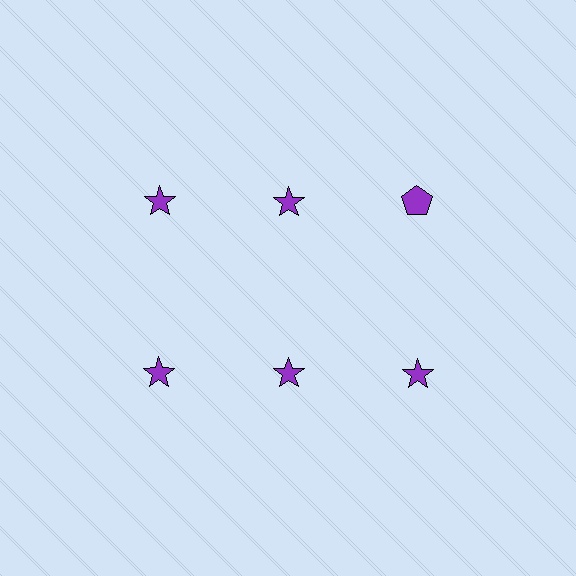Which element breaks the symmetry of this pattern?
The purple pentagon in the top row, center column breaks the symmetry. All other shapes are purple stars.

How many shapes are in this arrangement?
There are 6 shapes arranged in a grid pattern.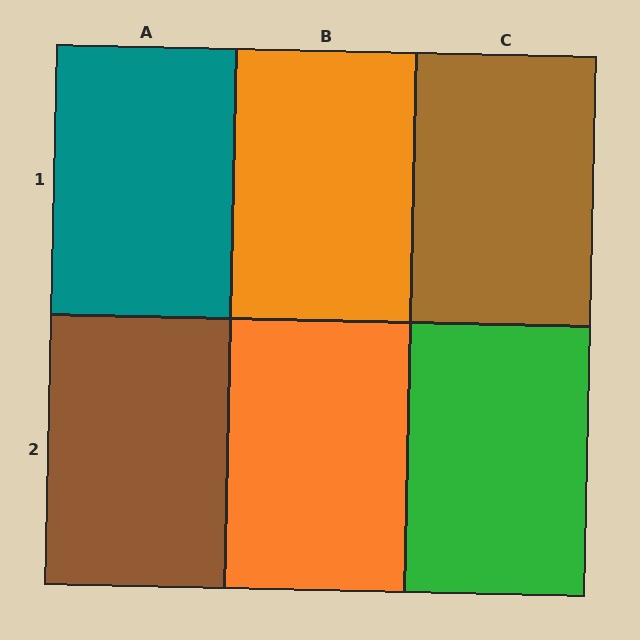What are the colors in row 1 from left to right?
Teal, orange, brown.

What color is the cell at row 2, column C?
Green.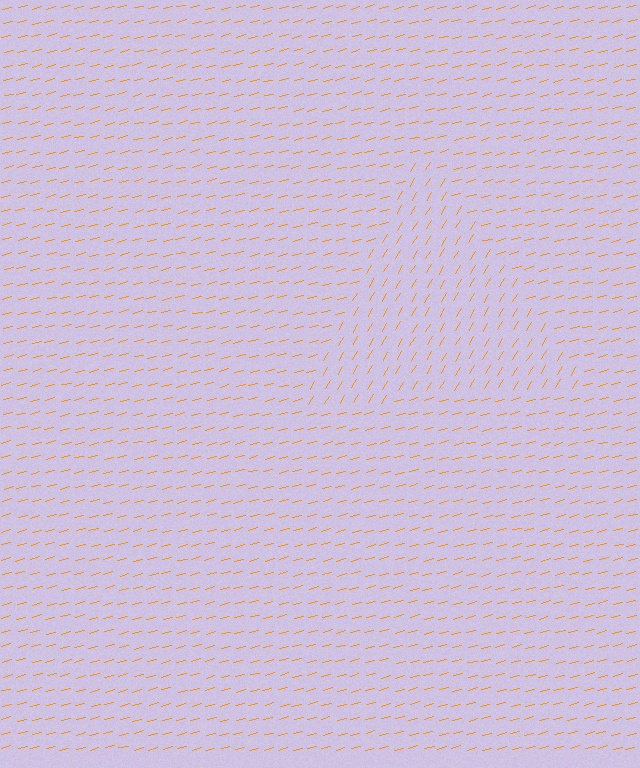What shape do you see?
I see a triangle.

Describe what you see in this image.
The image is filled with small orange line segments. A triangle region in the image has lines oriented differently from the surrounding lines, creating a visible texture boundary.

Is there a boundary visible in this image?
Yes, there is a texture boundary formed by a change in line orientation.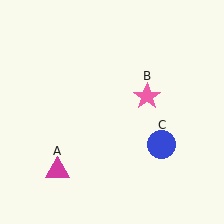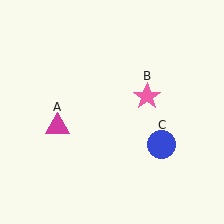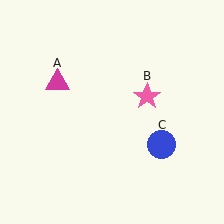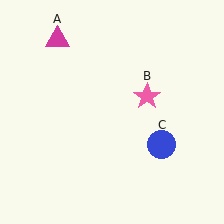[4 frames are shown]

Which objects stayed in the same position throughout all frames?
Pink star (object B) and blue circle (object C) remained stationary.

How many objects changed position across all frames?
1 object changed position: magenta triangle (object A).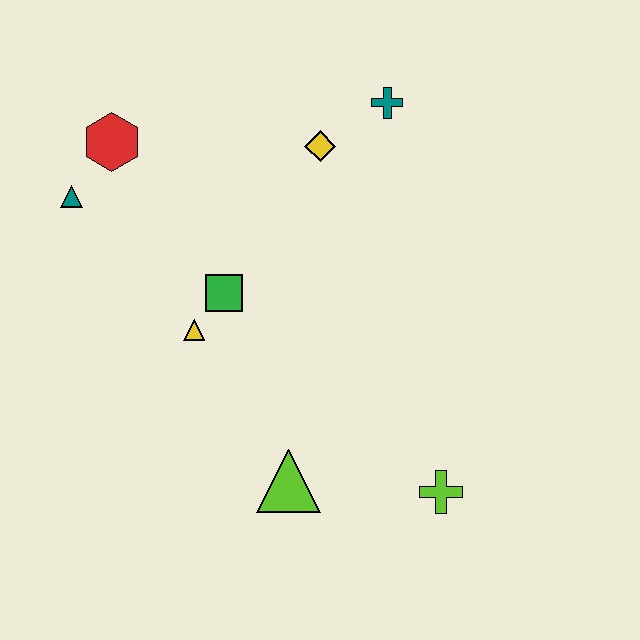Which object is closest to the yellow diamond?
The teal cross is closest to the yellow diamond.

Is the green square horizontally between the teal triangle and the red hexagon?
No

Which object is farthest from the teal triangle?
The lime cross is farthest from the teal triangle.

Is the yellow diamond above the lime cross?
Yes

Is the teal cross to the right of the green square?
Yes